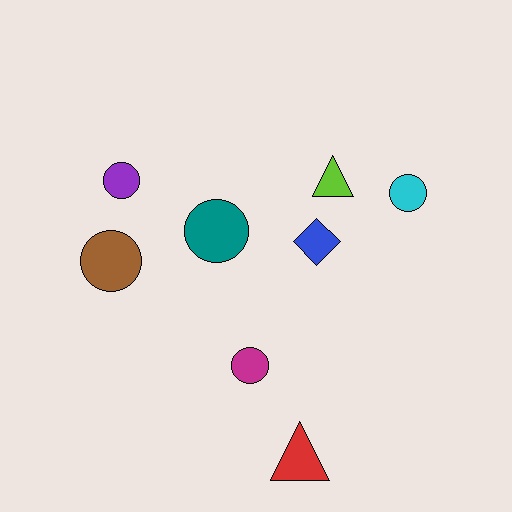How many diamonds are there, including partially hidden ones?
There is 1 diamond.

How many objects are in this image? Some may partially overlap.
There are 8 objects.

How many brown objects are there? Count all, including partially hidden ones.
There is 1 brown object.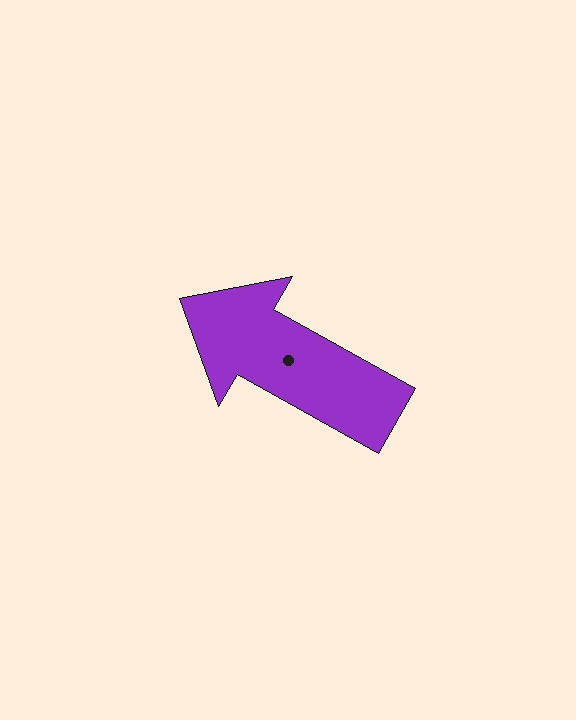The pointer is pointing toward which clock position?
Roughly 10 o'clock.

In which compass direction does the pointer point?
Northwest.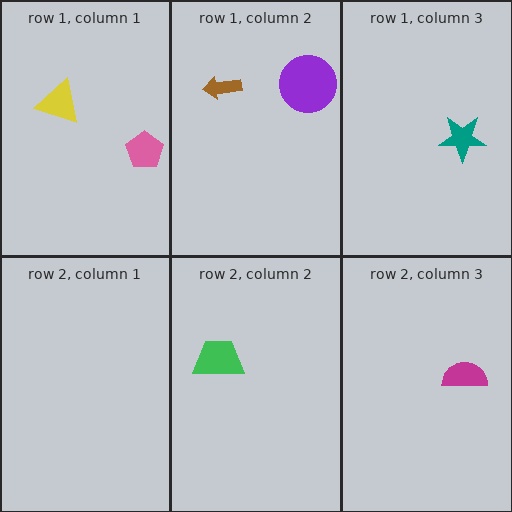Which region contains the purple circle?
The row 1, column 2 region.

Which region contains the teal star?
The row 1, column 3 region.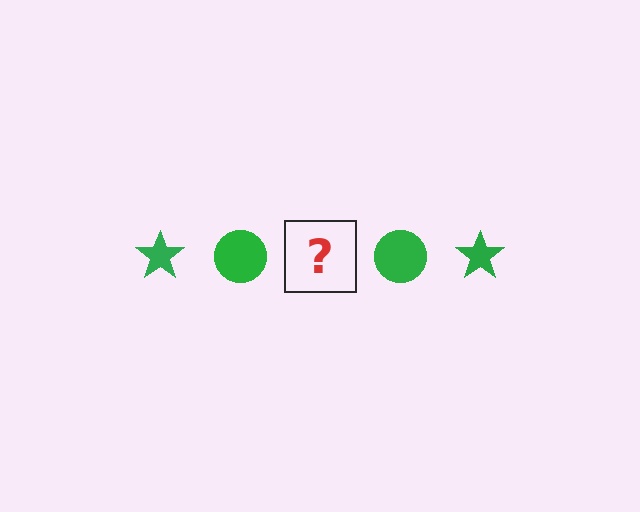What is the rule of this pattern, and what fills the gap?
The rule is that the pattern cycles through star, circle shapes in green. The gap should be filled with a green star.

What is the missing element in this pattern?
The missing element is a green star.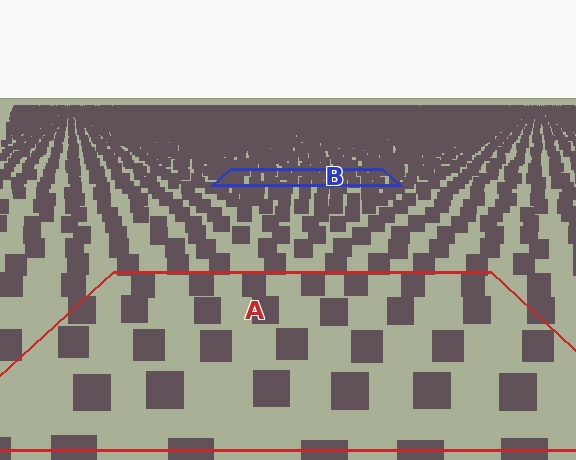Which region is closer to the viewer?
Region A is closer. The texture elements there are larger and more spread out.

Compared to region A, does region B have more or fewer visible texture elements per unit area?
Region B has more texture elements per unit area — they are packed more densely because it is farther away.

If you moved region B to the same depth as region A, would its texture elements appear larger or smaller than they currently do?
They would appear larger. At a closer depth, the same texture elements are projected at a bigger on-screen size.